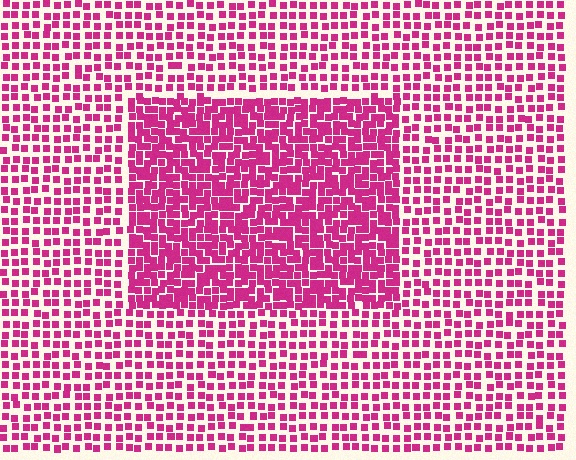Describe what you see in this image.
The image contains small magenta elements arranged at two different densities. A rectangle-shaped region is visible where the elements are more densely packed than the surrounding area.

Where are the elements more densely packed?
The elements are more densely packed inside the rectangle boundary.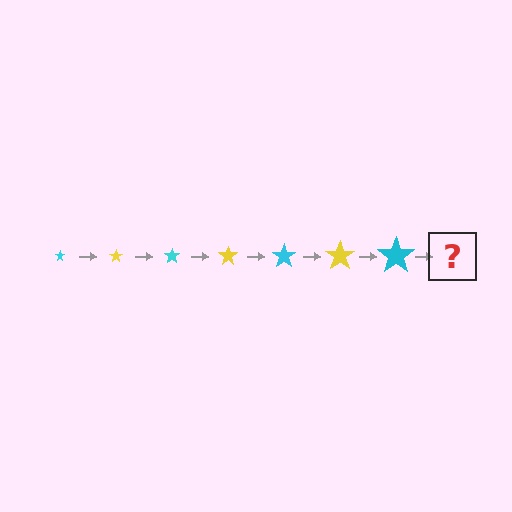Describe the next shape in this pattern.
It should be a yellow star, larger than the previous one.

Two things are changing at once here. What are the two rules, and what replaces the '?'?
The two rules are that the star grows larger each step and the color cycles through cyan and yellow. The '?' should be a yellow star, larger than the previous one.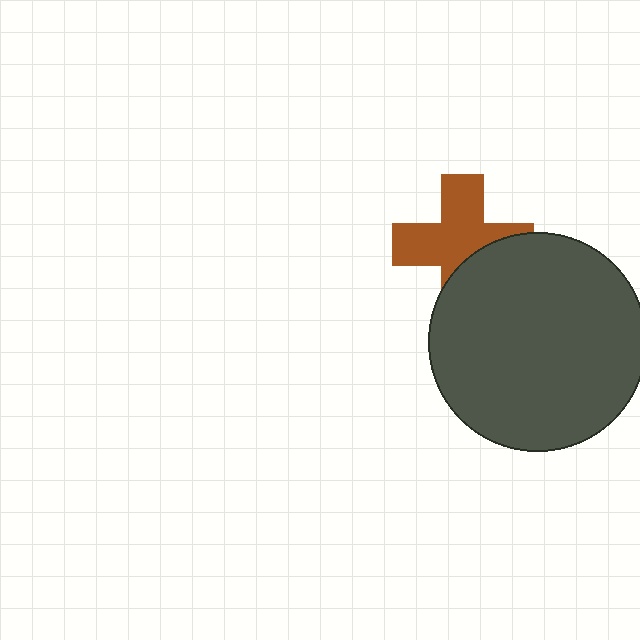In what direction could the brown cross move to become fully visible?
The brown cross could move up. That would shift it out from behind the dark gray circle entirely.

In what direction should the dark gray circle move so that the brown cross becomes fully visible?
The dark gray circle should move down. That is the shortest direction to clear the overlap and leave the brown cross fully visible.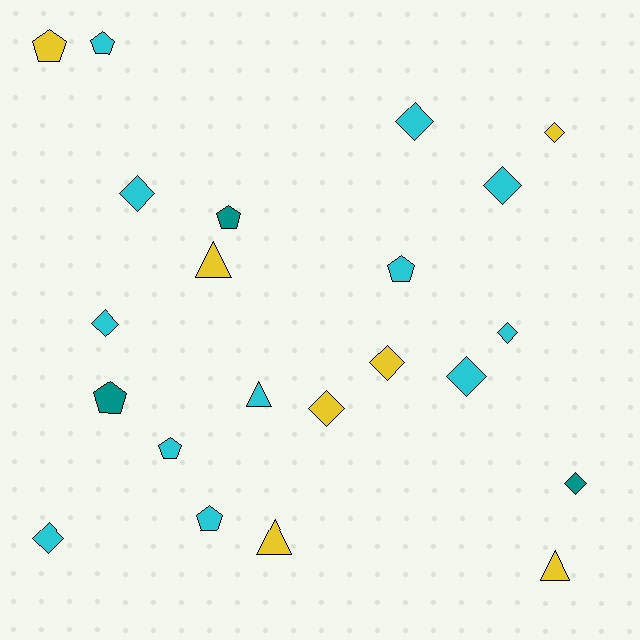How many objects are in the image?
There are 22 objects.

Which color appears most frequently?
Cyan, with 12 objects.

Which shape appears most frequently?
Diamond, with 11 objects.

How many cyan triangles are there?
There is 1 cyan triangle.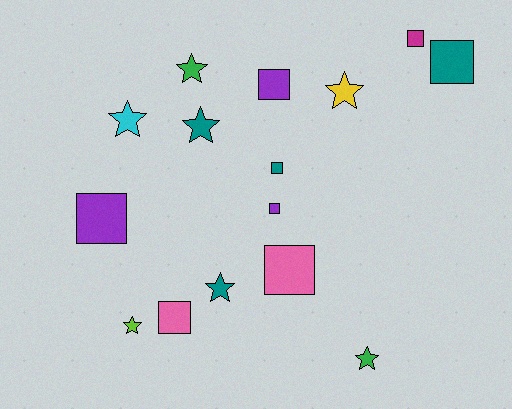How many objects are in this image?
There are 15 objects.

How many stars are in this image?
There are 7 stars.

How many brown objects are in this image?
There are no brown objects.